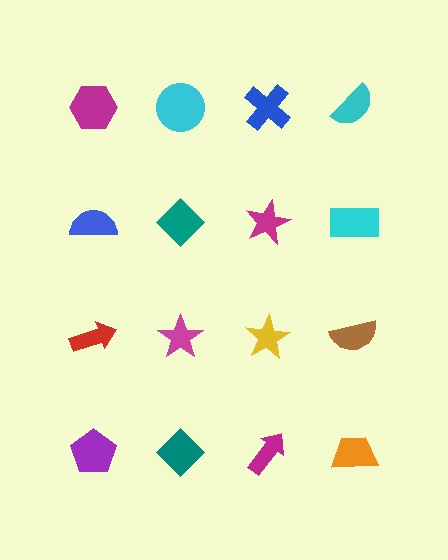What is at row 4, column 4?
An orange trapezoid.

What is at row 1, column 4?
A cyan semicircle.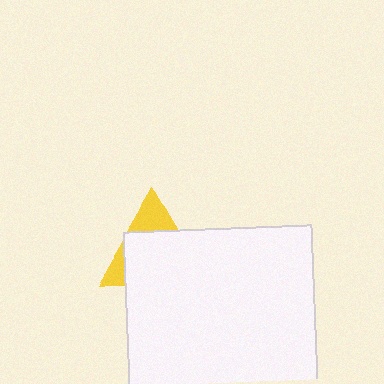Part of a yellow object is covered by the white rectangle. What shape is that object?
It is a triangle.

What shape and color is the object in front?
The object in front is a white rectangle.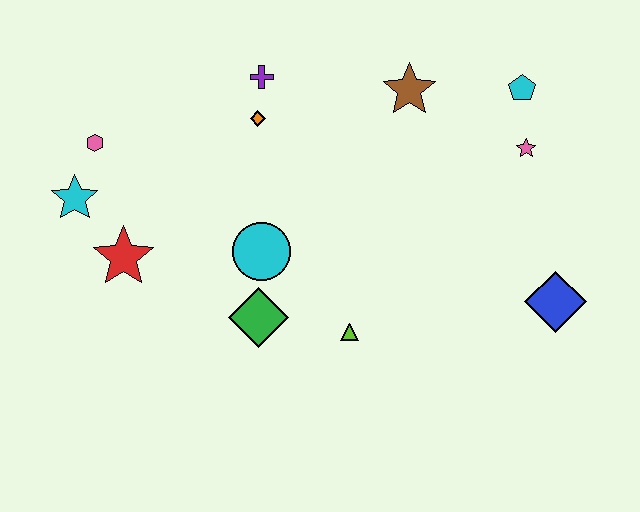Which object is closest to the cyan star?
The pink hexagon is closest to the cyan star.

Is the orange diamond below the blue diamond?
No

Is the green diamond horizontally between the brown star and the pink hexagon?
Yes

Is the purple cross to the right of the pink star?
No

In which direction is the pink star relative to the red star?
The pink star is to the right of the red star.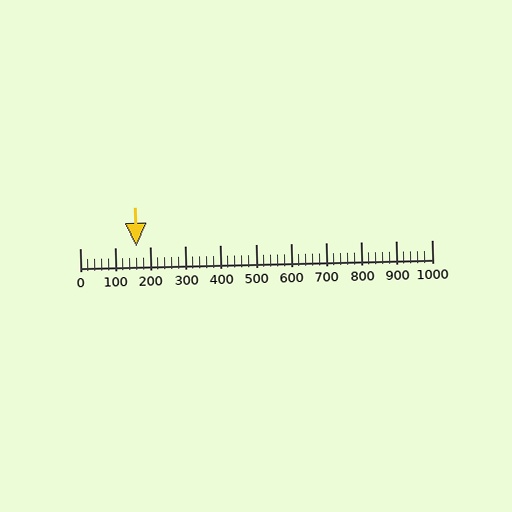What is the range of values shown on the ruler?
The ruler shows values from 0 to 1000.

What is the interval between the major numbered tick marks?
The major tick marks are spaced 100 units apart.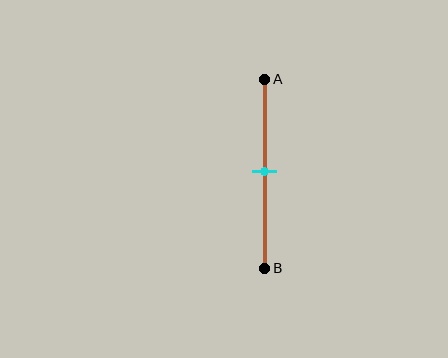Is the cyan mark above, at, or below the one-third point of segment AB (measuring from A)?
The cyan mark is below the one-third point of segment AB.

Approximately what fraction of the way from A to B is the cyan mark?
The cyan mark is approximately 50% of the way from A to B.